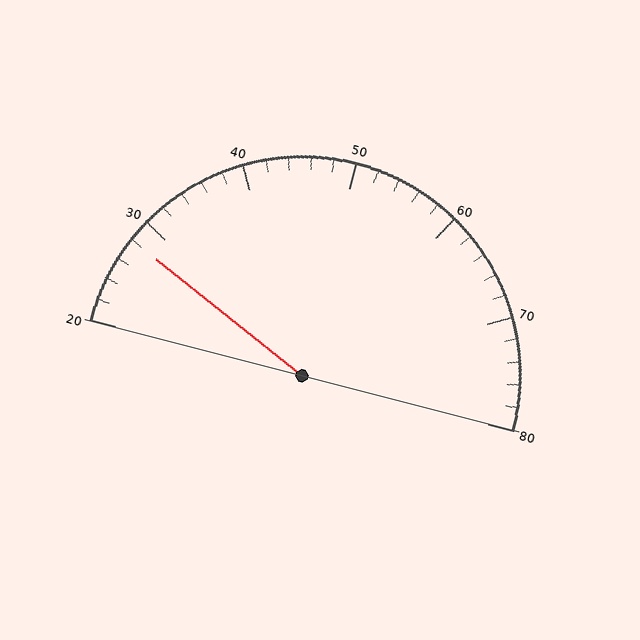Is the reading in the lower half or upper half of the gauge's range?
The reading is in the lower half of the range (20 to 80).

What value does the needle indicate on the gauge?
The needle indicates approximately 28.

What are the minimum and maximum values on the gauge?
The gauge ranges from 20 to 80.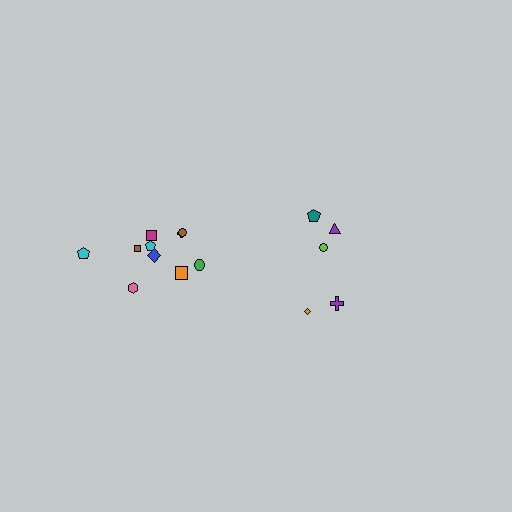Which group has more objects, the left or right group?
The left group.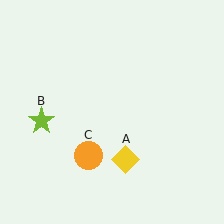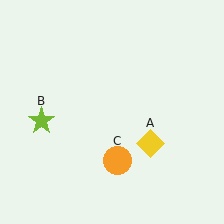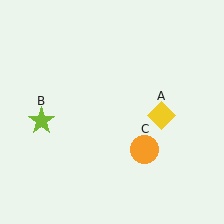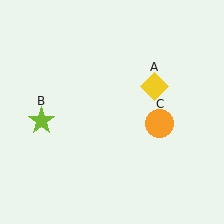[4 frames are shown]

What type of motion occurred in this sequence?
The yellow diamond (object A), orange circle (object C) rotated counterclockwise around the center of the scene.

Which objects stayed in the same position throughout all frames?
Lime star (object B) remained stationary.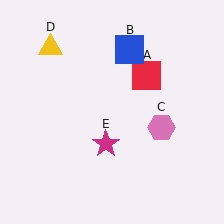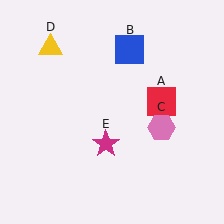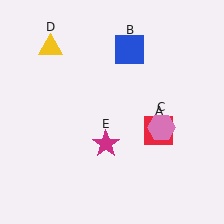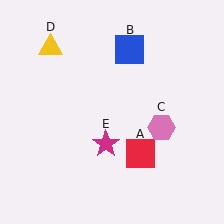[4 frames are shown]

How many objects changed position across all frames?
1 object changed position: red square (object A).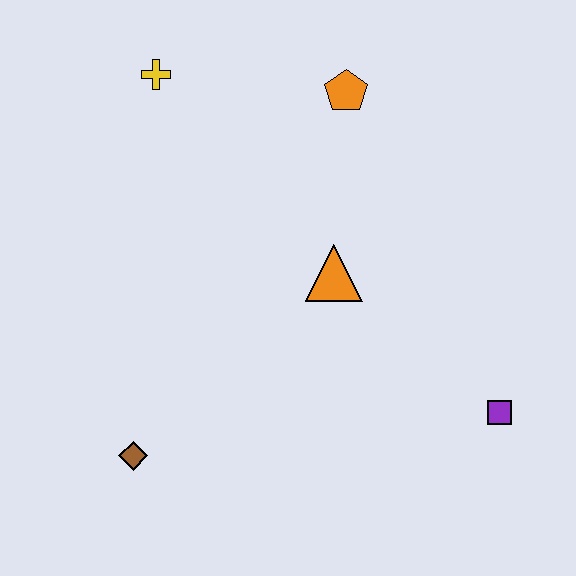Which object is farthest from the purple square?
The yellow cross is farthest from the purple square.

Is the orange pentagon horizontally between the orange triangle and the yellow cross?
No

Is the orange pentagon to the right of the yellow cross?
Yes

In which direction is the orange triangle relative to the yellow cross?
The orange triangle is below the yellow cross.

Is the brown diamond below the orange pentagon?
Yes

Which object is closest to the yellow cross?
The orange pentagon is closest to the yellow cross.